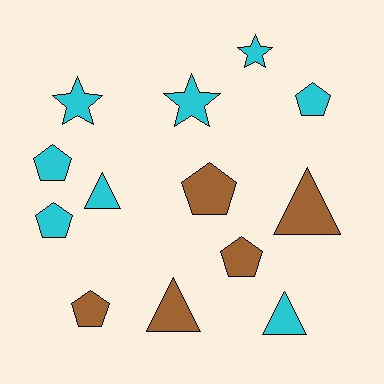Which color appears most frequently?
Cyan, with 8 objects.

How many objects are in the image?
There are 13 objects.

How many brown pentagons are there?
There are 3 brown pentagons.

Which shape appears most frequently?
Pentagon, with 6 objects.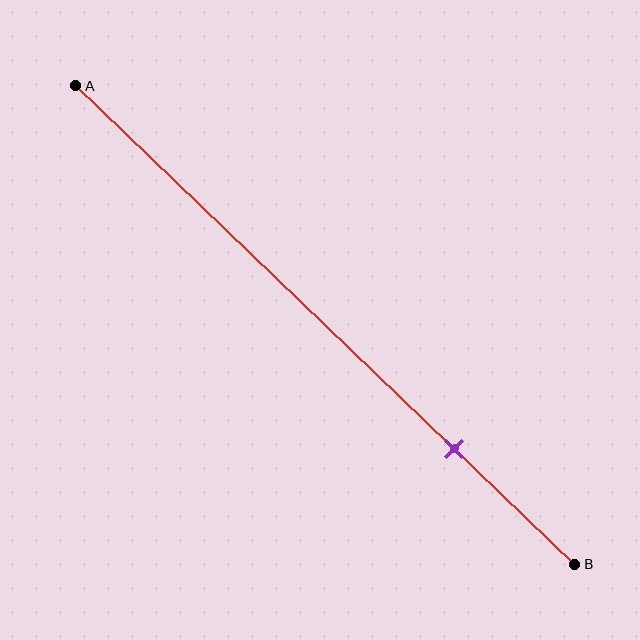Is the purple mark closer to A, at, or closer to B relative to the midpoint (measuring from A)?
The purple mark is closer to point B than the midpoint of segment AB.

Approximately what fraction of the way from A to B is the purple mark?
The purple mark is approximately 75% of the way from A to B.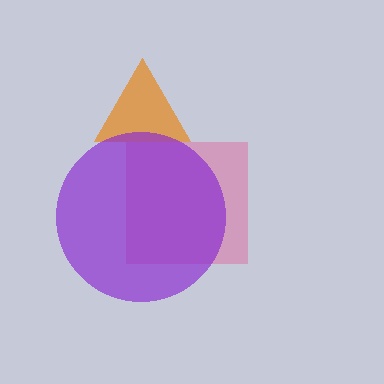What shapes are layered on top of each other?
The layered shapes are: an orange triangle, a pink square, a purple circle.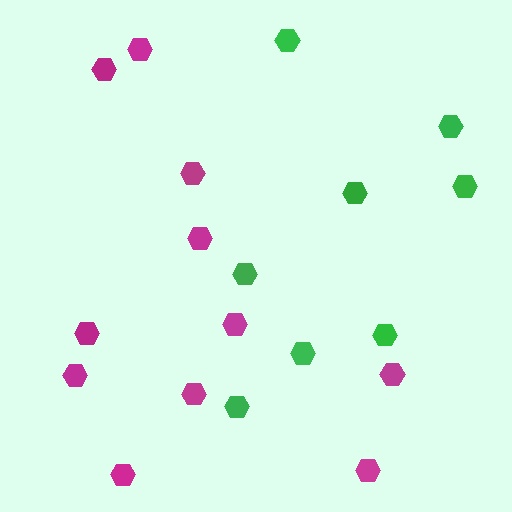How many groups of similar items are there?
There are 2 groups: one group of green hexagons (8) and one group of magenta hexagons (11).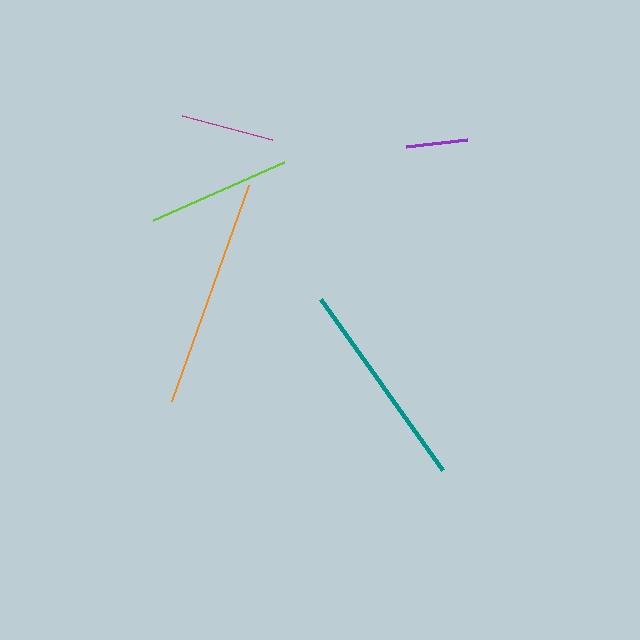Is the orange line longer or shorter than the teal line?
The orange line is longer than the teal line.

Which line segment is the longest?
The orange line is the longest at approximately 229 pixels.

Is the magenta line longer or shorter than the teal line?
The teal line is longer than the magenta line.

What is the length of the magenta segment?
The magenta segment is approximately 93 pixels long.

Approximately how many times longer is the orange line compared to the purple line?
The orange line is approximately 3.8 times the length of the purple line.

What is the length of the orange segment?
The orange segment is approximately 229 pixels long.